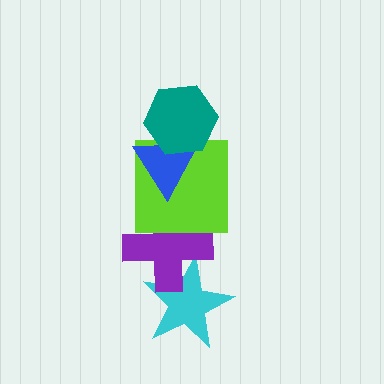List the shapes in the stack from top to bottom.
From top to bottom: the teal hexagon, the blue triangle, the lime square, the purple cross, the cyan star.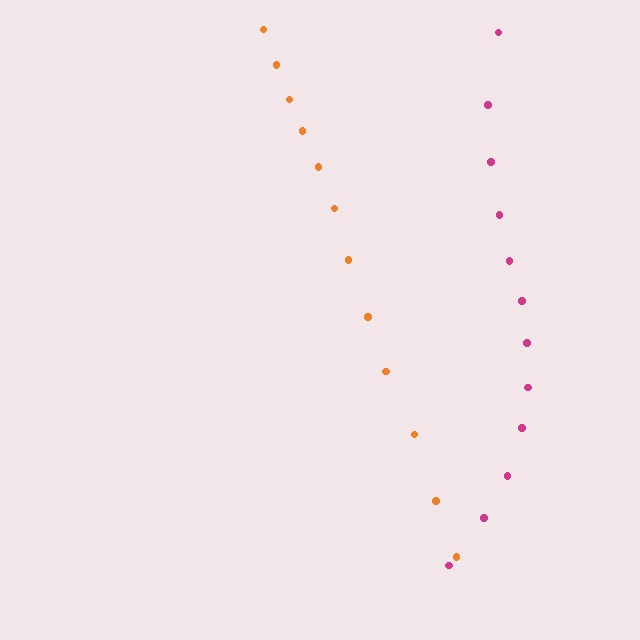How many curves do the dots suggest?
There are 2 distinct paths.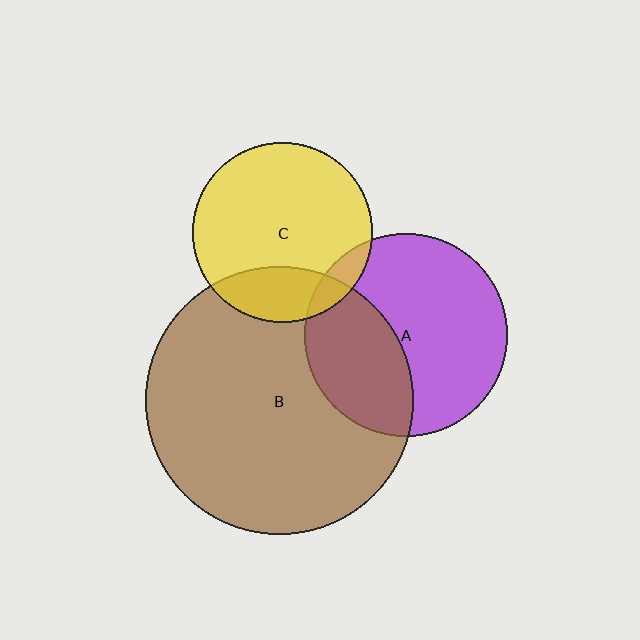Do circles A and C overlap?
Yes.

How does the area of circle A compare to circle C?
Approximately 1.3 times.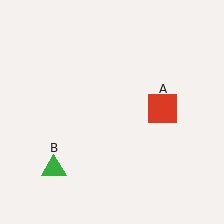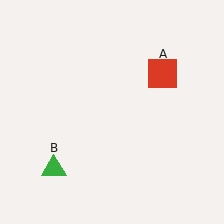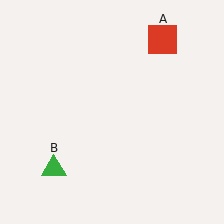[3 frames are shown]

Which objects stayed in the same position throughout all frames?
Green triangle (object B) remained stationary.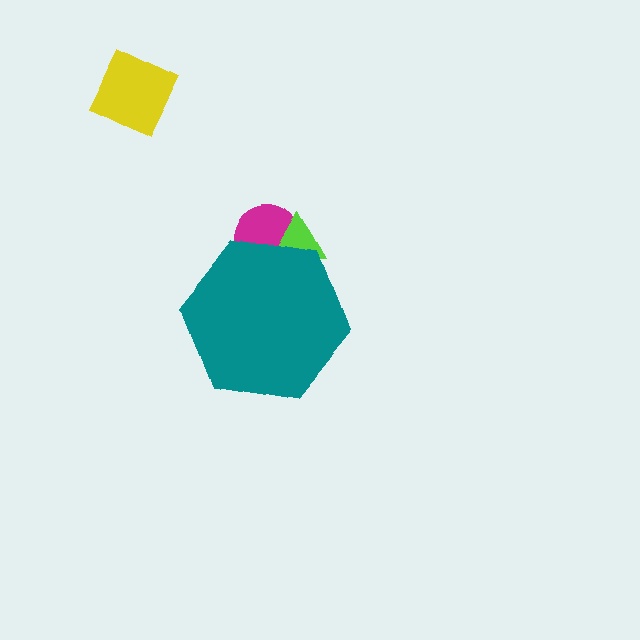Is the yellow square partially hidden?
No, the yellow square is fully visible.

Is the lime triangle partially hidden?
Yes, the lime triangle is partially hidden behind the teal hexagon.